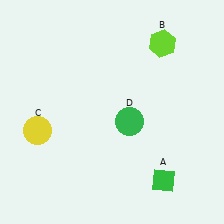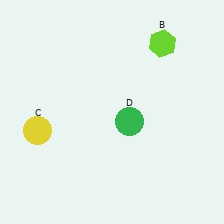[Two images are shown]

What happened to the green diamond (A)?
The green diamond (A) was removed in Image 2. It was in the bottom-right area of Image 1.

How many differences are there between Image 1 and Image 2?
There is 1 difference between the two images.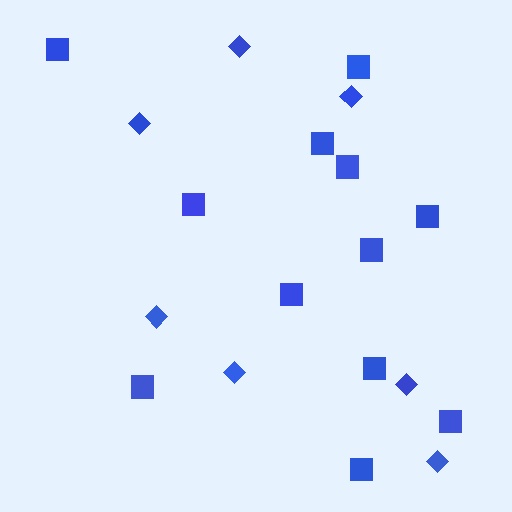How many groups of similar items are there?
There are 2 groups: one group of diamonds (7) and one group of squares (12).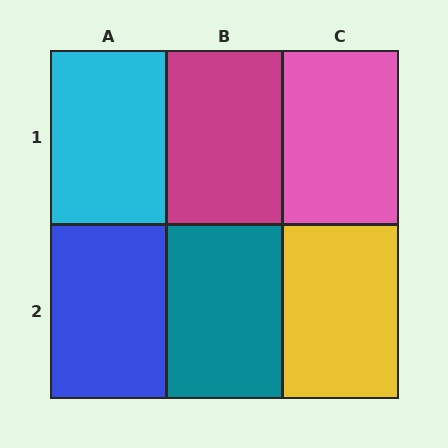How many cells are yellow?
1 cell is yellow.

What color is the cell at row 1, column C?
Pink.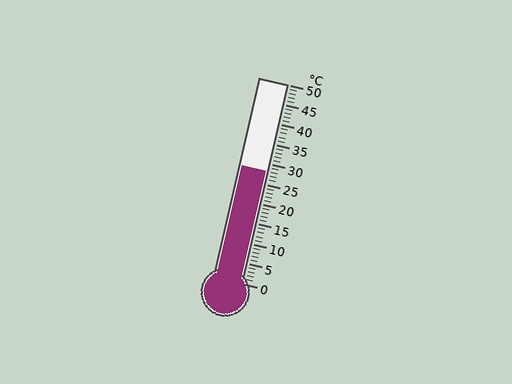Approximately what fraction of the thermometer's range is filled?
The thermometer is filled to approximately 55% of its range.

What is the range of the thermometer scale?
The thermometer scale ranges from 0°C to 50°C.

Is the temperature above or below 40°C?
The temperature is below 40°C.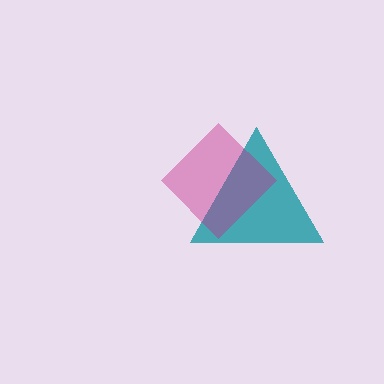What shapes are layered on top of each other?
The layered shapes are: a teal triangle, a magenta diamond.